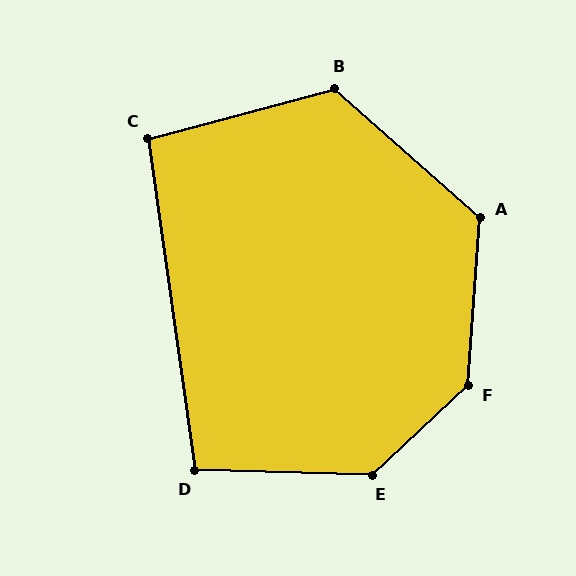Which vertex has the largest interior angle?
F, at approximately 137 degrees.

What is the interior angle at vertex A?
Approximately 127 degrees (obtuse).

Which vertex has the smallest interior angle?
C, at approximately 97 degrees.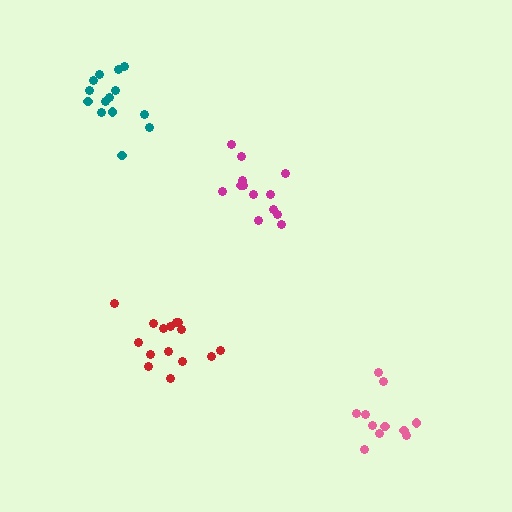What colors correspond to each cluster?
The clusters are colored: magenta, teal, pink, red.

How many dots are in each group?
Group 1: 13 dots, Group 2: 14 dots, Group 3: 11 dots, Group 4: 15 dots (53 total).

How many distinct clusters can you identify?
There are 4 distinct clusters.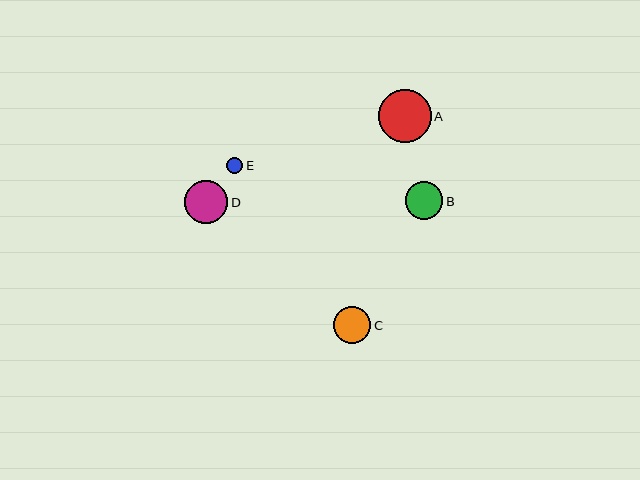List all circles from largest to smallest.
From largest to smallest: A, D, C, B, E.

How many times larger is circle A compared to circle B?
Circle A is approximately 1.4 times the size of circle B.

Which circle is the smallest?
Circle E is the smallest with a size of approximately 16 pixels.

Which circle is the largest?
Circle A is the largest with a size of approximately 53 pixels.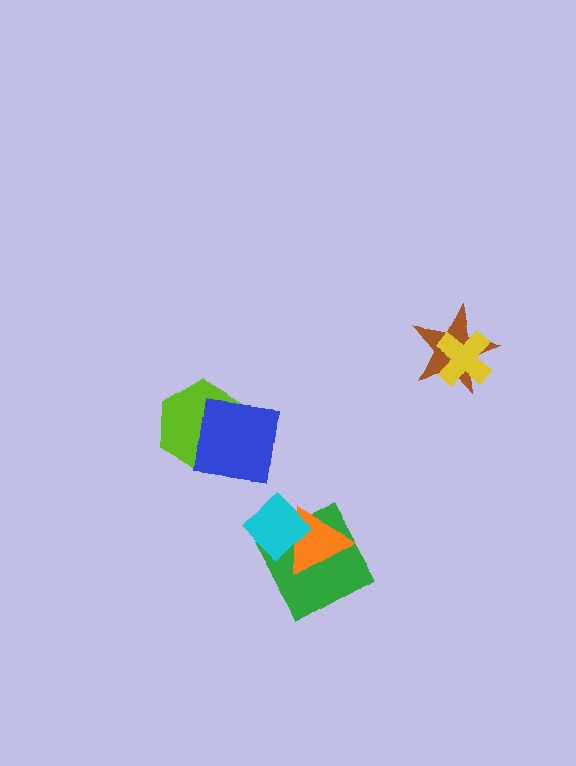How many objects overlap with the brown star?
1 object overlaps with the brown star.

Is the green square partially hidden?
Yes, it is partially covered by another shape.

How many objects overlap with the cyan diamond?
2 objects overlap with the cyan diamond.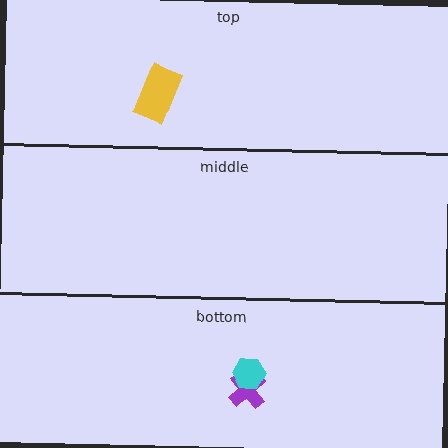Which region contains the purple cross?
The bottom region.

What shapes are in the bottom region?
The purple cross, the cyan hexagon.